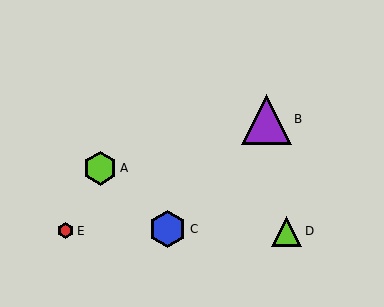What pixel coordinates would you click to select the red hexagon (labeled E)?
Click at (66, 231) to select the red hexagon E.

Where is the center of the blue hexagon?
The center of the blue hexagon is at (168, 229).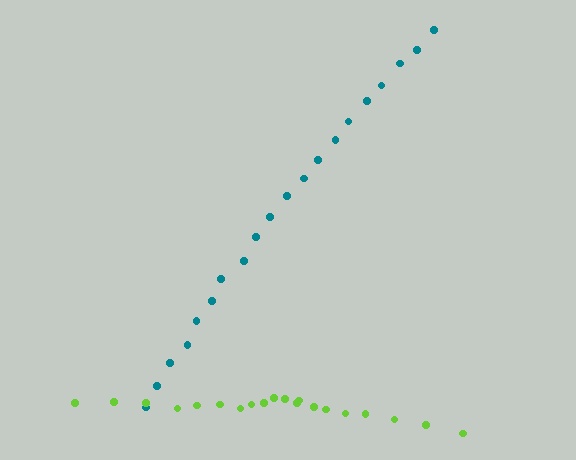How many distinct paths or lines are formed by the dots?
There are 2 distinct paths.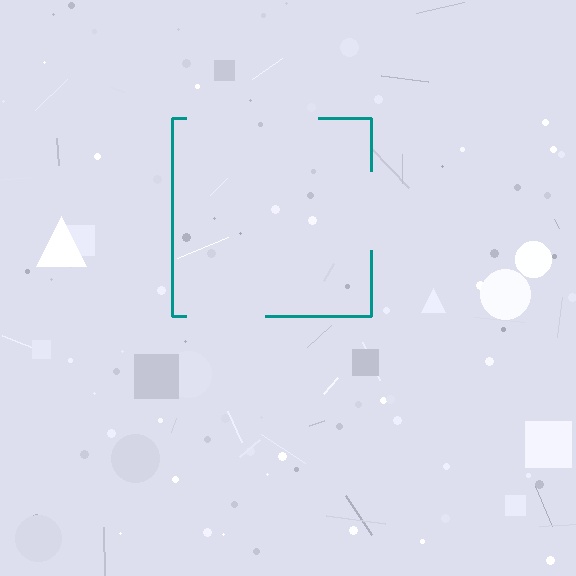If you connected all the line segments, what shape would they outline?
They would outline a square.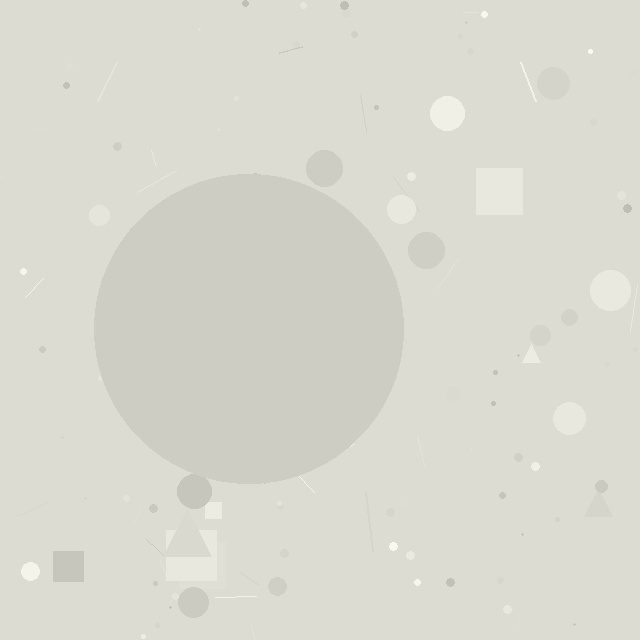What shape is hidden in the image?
A circle is hidden in the image.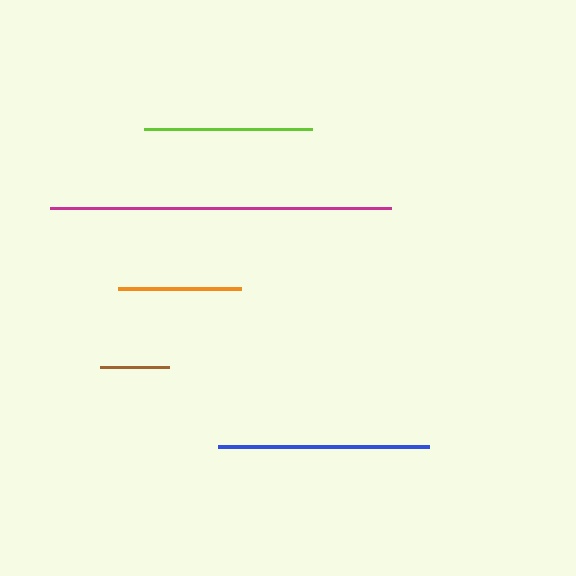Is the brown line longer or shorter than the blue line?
The blue line is longer than the brown line.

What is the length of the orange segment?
The orange segment is approximately 123 pixels long.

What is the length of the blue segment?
The blue segment is approximately 211 pixels long.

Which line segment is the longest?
The magenta line is the longest at approximately 340 pixels.